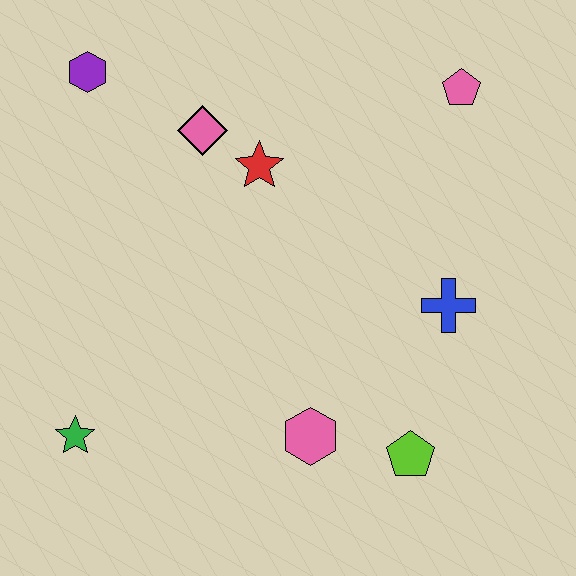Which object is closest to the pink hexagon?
The lime pentagon is closest to the pink hexagon.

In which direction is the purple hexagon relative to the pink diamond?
The purple hexagon is to the left of the pink diamond.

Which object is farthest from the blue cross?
The purple hexagon is farthest from the blue cross.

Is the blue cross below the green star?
No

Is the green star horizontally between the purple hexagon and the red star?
No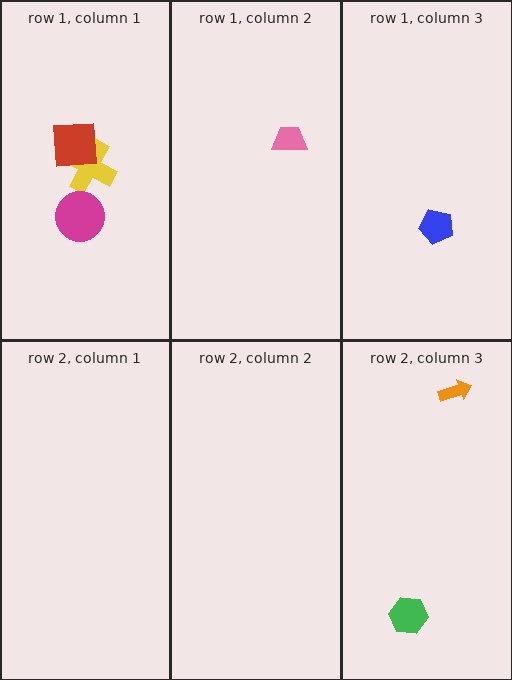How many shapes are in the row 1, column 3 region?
1.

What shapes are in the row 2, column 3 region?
The green hexagon, the orange arrow.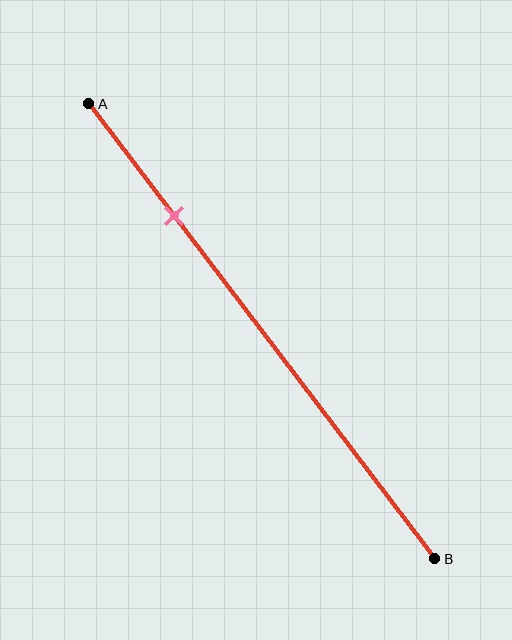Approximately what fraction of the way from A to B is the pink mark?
The pink mark is approximately 25% of the way from A to B.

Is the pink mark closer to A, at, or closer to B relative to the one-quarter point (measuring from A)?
The pink mark is approximately at the one-quarter point of segment AB.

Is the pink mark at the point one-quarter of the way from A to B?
Yes, the mark is approximately at the one-quarter point.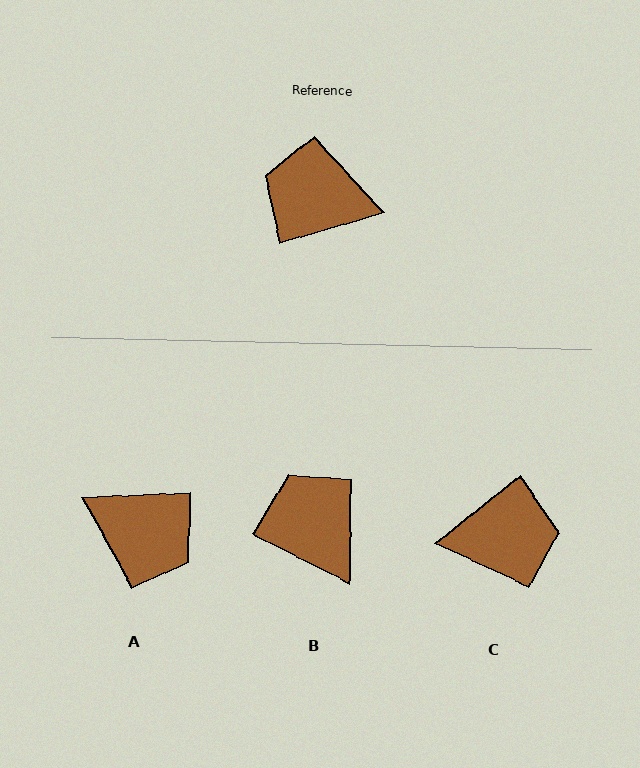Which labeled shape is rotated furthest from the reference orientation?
A, about 166 degrees away.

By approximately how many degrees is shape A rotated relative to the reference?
Approximately 166 degrees counter-clockwise.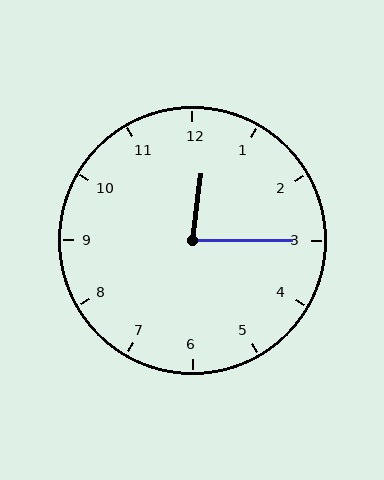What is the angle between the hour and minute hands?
Approximately 82 degrees.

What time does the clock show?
12:15.